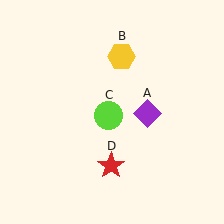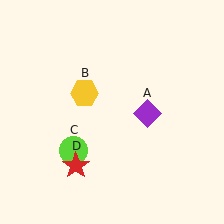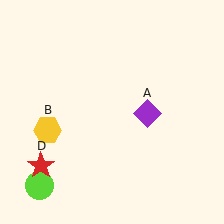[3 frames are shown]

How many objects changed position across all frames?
3 objects changed position: yellow hexagon (object B), lime circle (object C), red star (object D).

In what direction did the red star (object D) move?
The red star (object D) moved left.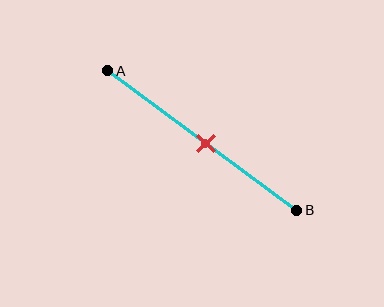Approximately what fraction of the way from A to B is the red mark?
The red mark is approximately 50% of the way from A to B.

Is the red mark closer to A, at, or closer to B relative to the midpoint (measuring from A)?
The red mark is approximately at the midpoint of segment AB.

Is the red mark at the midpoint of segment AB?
Yes, the mark is approximately at the midpoint.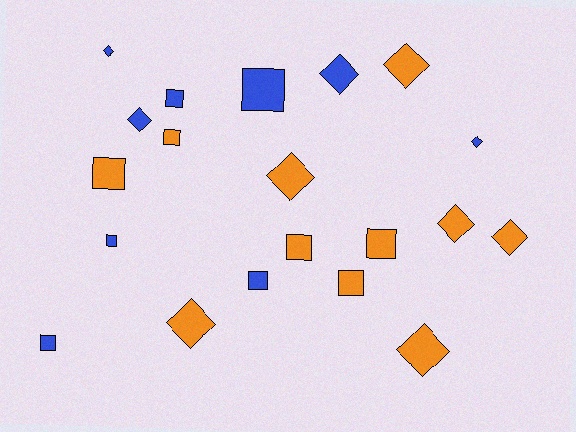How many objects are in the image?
There are 20 objects.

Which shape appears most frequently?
Diamond, with 10 objects.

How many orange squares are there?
There are 5 orange squares.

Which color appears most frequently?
Orange, with 11 objects.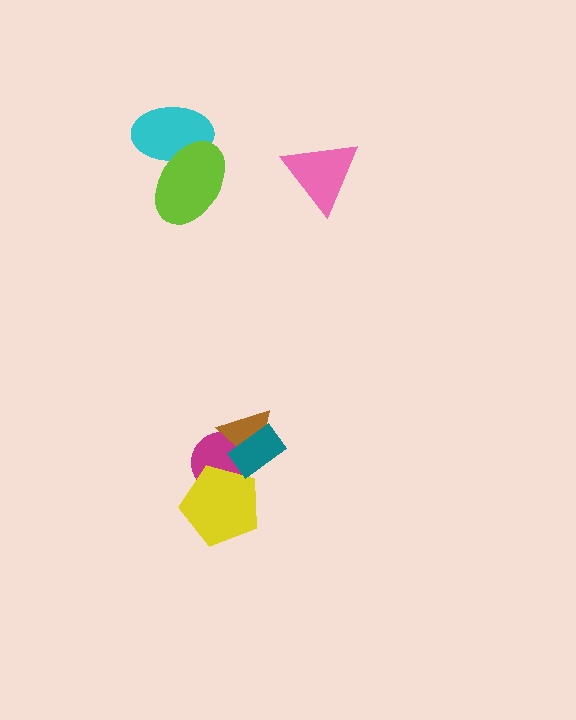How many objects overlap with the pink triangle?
0 objects overlap with the pink triangle.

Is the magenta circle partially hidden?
Yes, it is partially covered by another shape.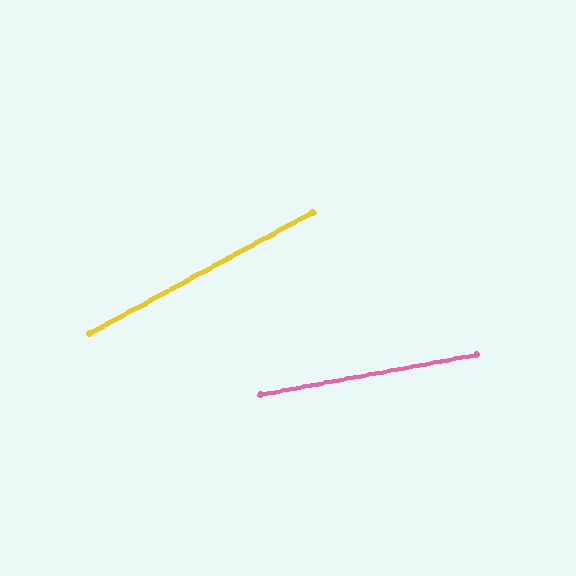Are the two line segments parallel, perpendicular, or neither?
Neither parallel nor perpendicular — they differ by about 18°.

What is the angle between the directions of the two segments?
Approximately 18 degrees.